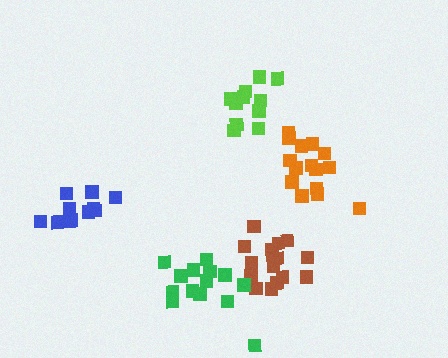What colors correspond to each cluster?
The clusters are colored: orange, lime, brown, blue, green.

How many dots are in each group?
Group 1: 15 dots, Group 2: 11 dots, Group 3: 16 dots, Group 4: 12 dots, Group 5: 14 dots (68 total).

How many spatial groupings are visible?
There are 5 spatial groupings.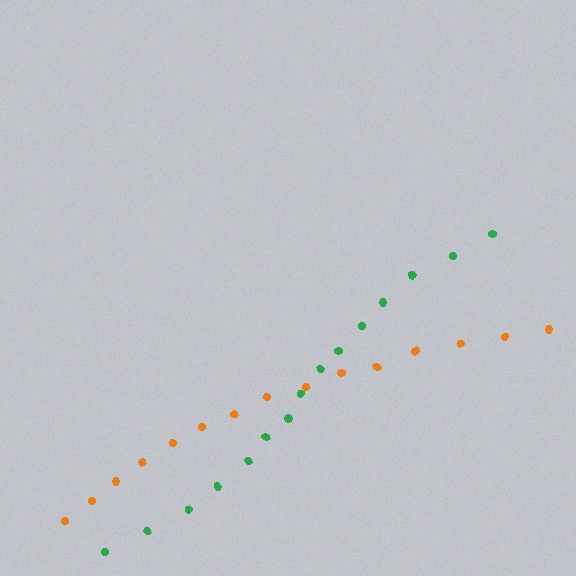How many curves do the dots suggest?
There are 2 distinct paths.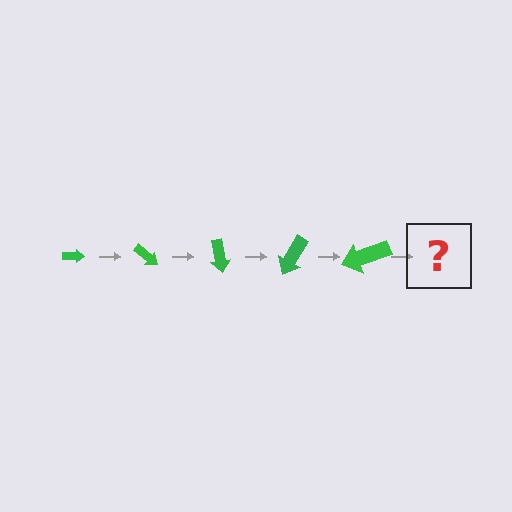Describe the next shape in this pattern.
It should be an arrow, larger than the previous one and rotated 200 degrees from the start.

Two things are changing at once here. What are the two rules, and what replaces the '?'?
The two rules are that the arrow grows larger each step and it rotates 40 degrees each step. The '?' should be an arrow, larger than the previous one and rotated 200 degrees from the start.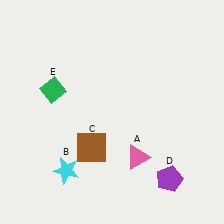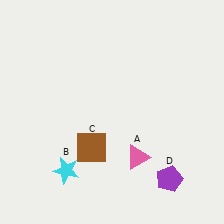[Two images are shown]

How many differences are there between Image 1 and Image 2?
There is 1 difference between the two images.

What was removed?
The green diamond (E) was removed in Image 2.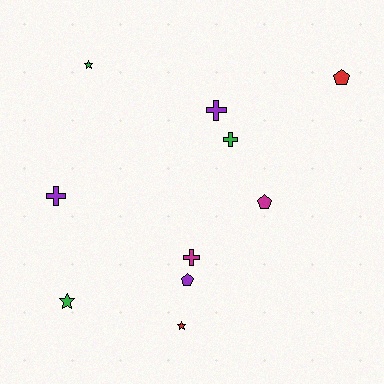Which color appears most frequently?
Green, with 3 objects.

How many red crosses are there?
There are no red crosses.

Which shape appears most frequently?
Cross, with 4 objects.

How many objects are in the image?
There are 10 objects.